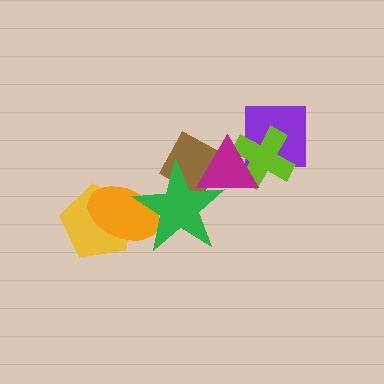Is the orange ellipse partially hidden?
Yes, it is partially covered by another shape.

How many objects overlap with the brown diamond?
2 objects overlap with the brown diamond.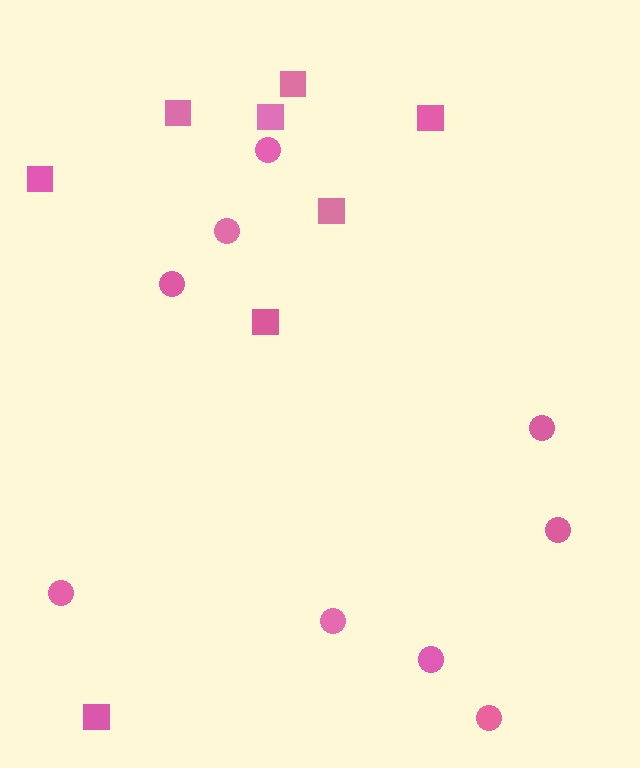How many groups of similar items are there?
There are 2 groups: one group of squares (8) and one group of circles (9).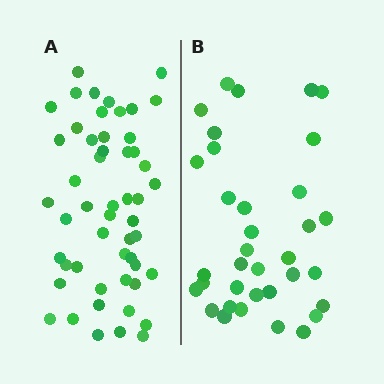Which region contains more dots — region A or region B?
Region A (the left region) has more dots.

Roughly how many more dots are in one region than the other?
Region A has approximately 15 more dots than region B.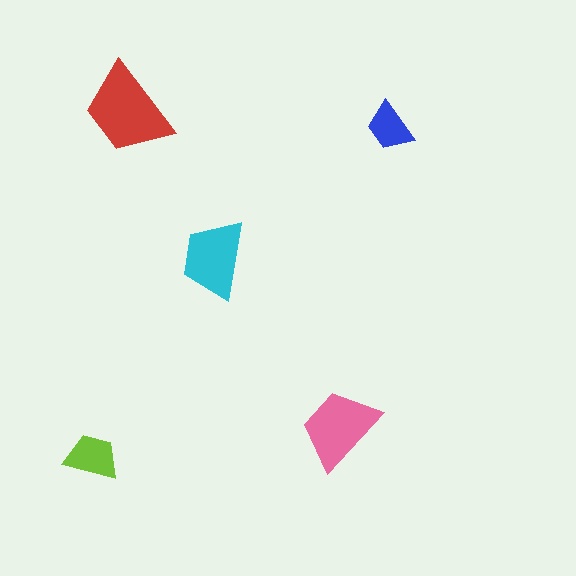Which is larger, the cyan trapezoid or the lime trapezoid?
The cyan one.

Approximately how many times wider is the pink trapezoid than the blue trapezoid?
About 1.5 times wider.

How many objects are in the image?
There are 5 objects in the image.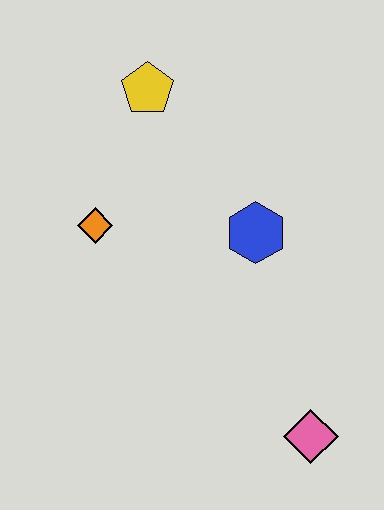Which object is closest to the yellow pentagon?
The orange diamond is closest to the yellow pentagon.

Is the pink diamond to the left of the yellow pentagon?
No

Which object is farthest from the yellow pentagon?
The pink diamond is farthest from the yellow pentagon.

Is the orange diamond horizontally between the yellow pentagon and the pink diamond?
No